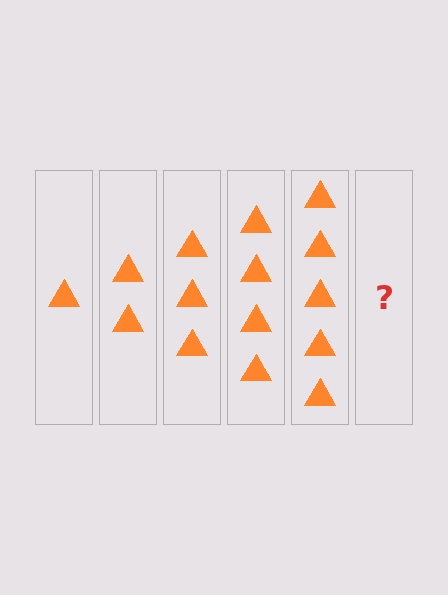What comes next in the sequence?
The next element should be 6 triangles.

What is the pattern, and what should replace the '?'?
The pattern is that each step adds one more triangle. The '?' should be 6 triangles.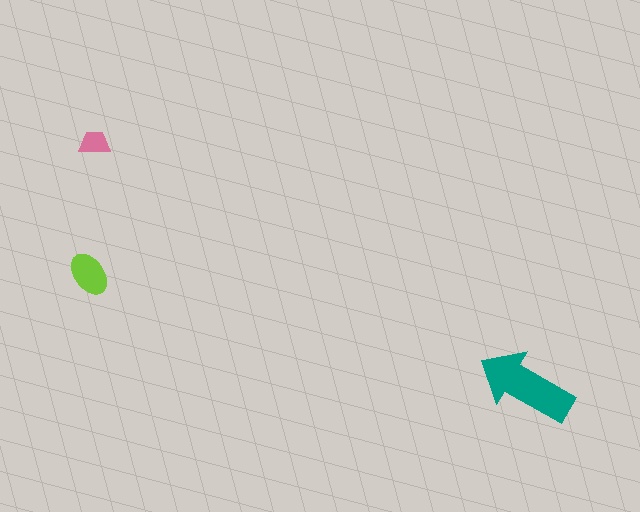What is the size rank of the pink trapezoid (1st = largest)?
3rd.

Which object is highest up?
The pink trapezoid is topmost.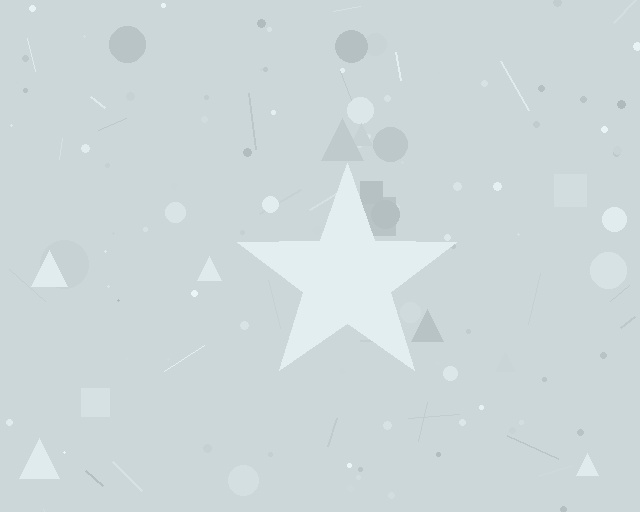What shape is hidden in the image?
A star is hidden in the image.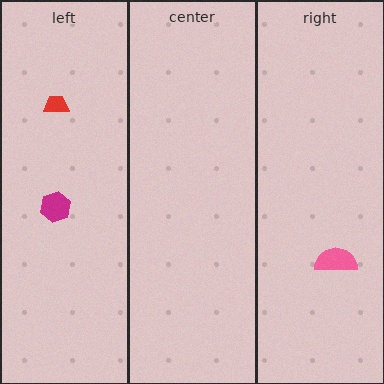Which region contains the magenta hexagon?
The left region.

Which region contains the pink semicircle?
The right region.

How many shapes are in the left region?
2.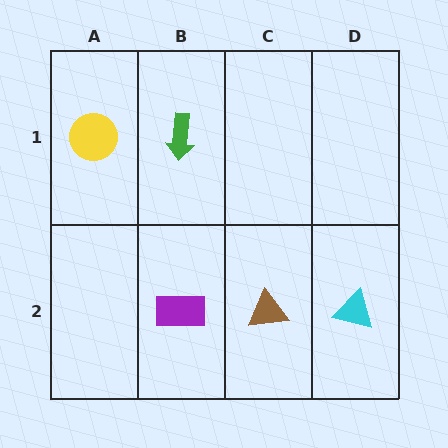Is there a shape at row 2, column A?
No, that cell is empty.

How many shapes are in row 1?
2 shapes.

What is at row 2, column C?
A brown triangle.